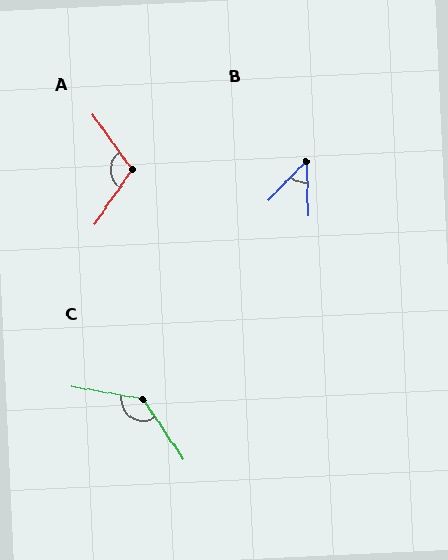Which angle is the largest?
C, at approximately 134 degrees.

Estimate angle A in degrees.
Approximately 109 degrees.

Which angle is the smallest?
B, at approximately 46 degrees.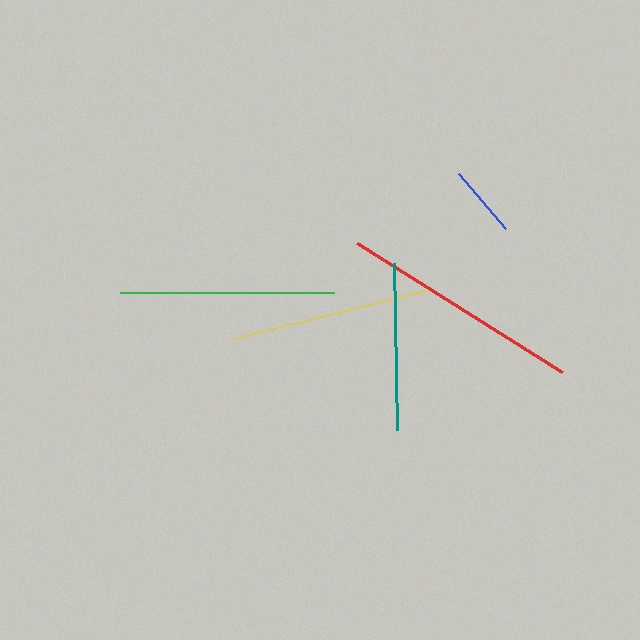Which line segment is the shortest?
The blue line is the shortest at approximately 72 pixels.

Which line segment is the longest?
The red line is the longest at approximately 242 pixels.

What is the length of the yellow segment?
The yellow segment is approximately 198 pixels long.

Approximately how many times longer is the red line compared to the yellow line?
The red line is approximately 1.2 times the length of the yellow line.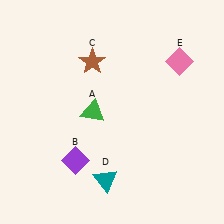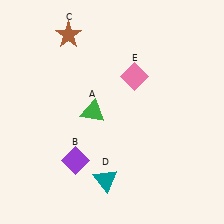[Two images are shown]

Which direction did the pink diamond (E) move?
The pink diamond (E) moved left.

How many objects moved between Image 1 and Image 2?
2 objects moved between the two images.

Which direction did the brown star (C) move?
The brown star (C) moved up.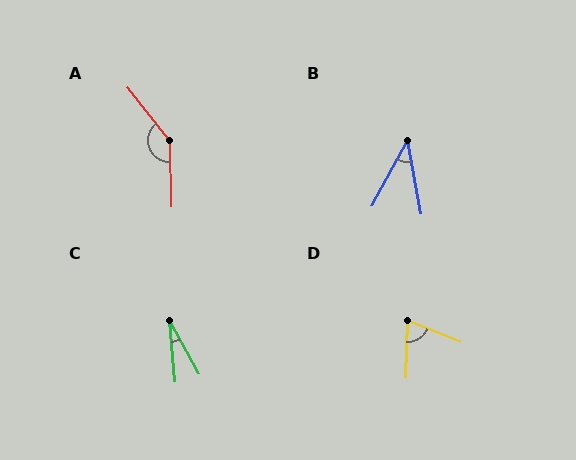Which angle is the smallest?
C, at approximately 24 degrees.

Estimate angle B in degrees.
Approximately 39 degrees.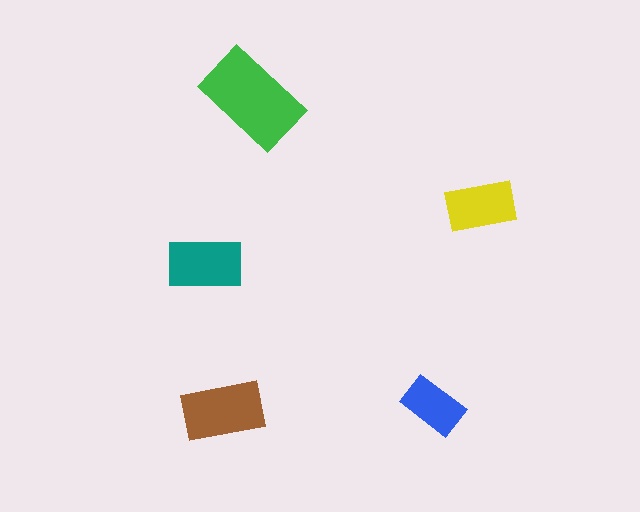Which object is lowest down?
The brown rectangle is bottommost.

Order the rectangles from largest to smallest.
the green one, the brown one, the teal one, the yellow one, the blue one.